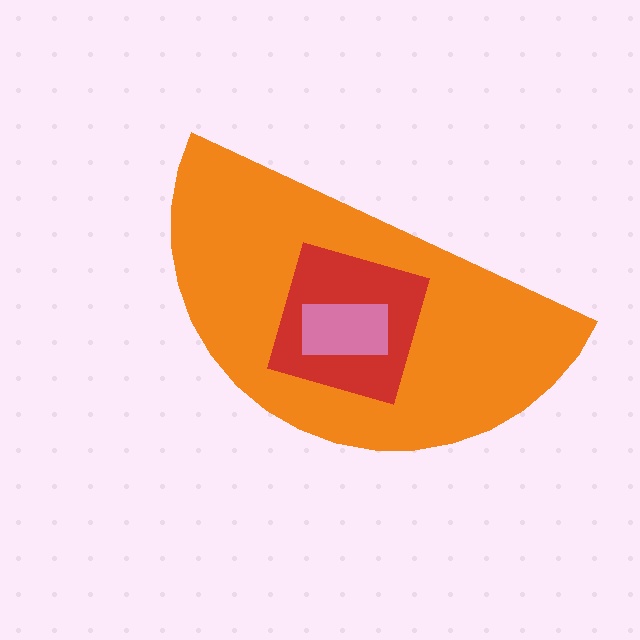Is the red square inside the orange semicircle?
Yes.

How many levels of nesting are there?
3.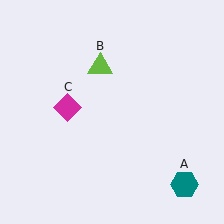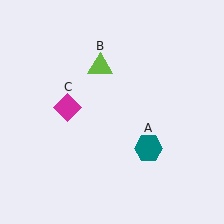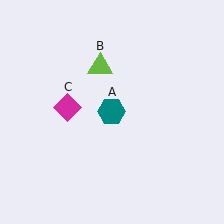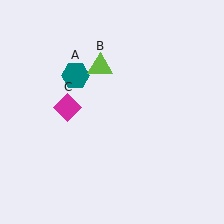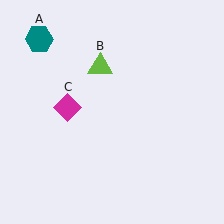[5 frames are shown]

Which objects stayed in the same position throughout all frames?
Lime triangle (object B) and magenta diamond (object C) remained stationary.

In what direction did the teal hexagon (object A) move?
The teal hexagon (object A) moved up and to the left.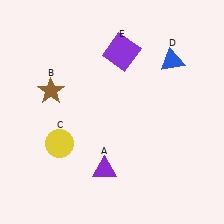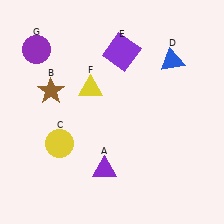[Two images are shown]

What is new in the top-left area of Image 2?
A purple circle (G) was added in the top-left area of Image 2.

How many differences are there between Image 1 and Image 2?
There are 2 differences between the two images.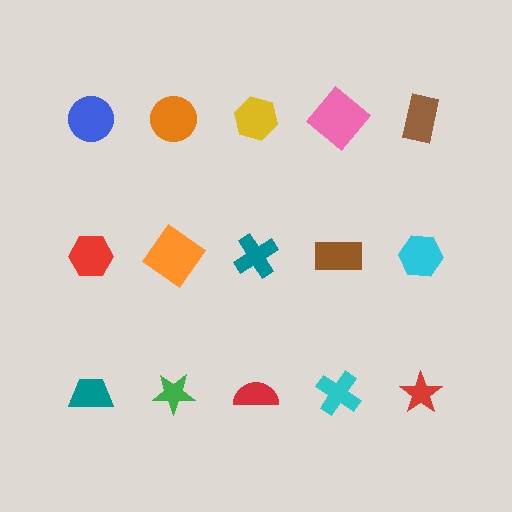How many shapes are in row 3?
5 shapes.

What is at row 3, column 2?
A green star.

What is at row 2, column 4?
A brown rectangle.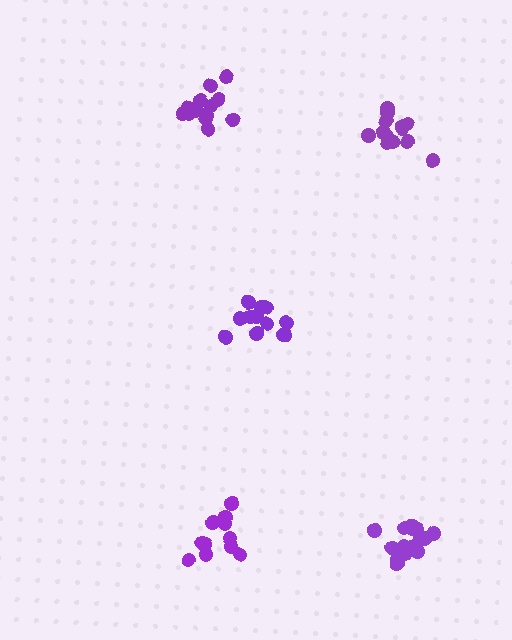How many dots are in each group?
Group 1: 12 dots, Group 2: 13 dots, Group 3: 14 dots, Group 4: 16 dots, Group 5: 11 dots (66 total).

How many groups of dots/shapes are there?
There are 5 groups.